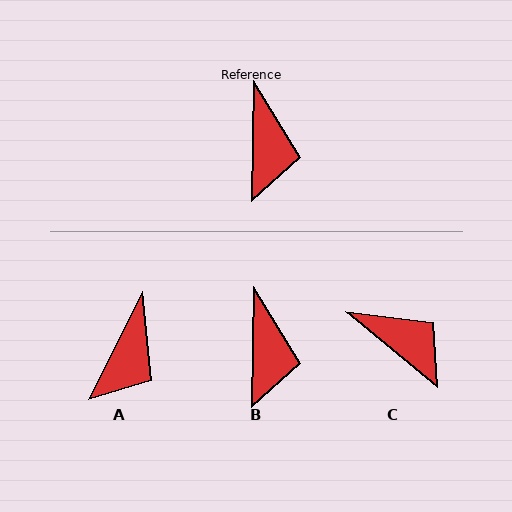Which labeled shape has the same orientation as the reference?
B.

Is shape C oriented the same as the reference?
No, it is off by about 51 degrees.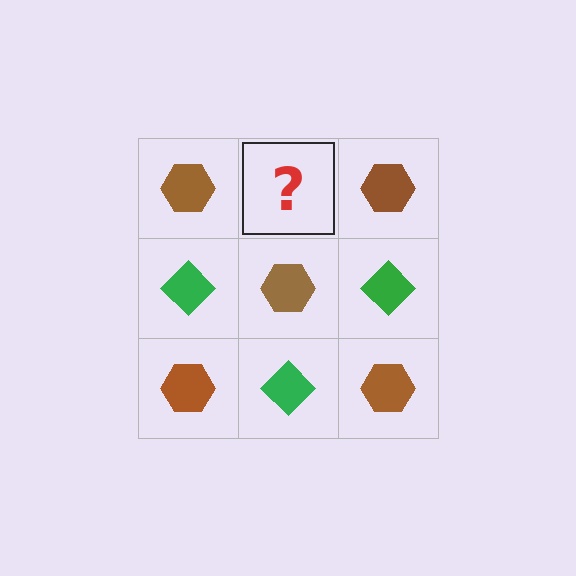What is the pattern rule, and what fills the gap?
The rule is that it alternates brown hexagon and green diamond in a checkerboard pattern. The gap should be filled with a green diamond.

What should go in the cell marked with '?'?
The missing cell should contain a green diamond.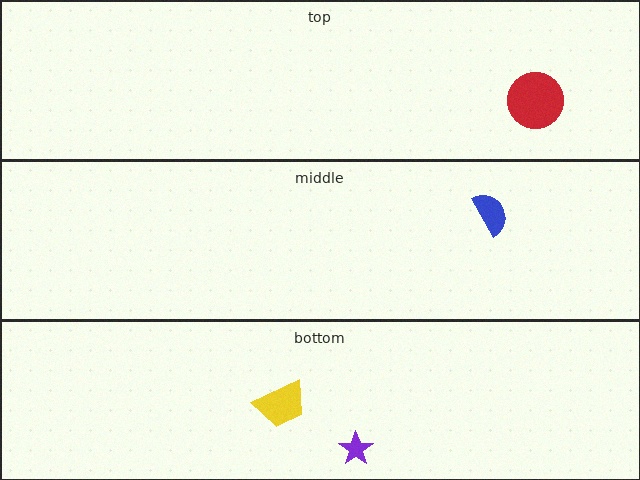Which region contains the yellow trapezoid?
The bottom region.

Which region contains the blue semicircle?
The middle region.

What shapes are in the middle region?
The blue semicircle.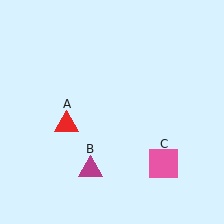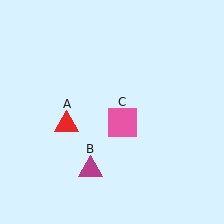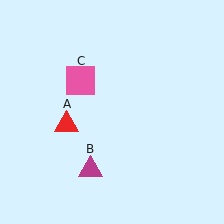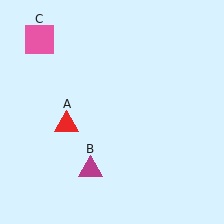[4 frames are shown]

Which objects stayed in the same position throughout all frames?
Red triangle (object A) and magenta triangle (object B) remained stationary.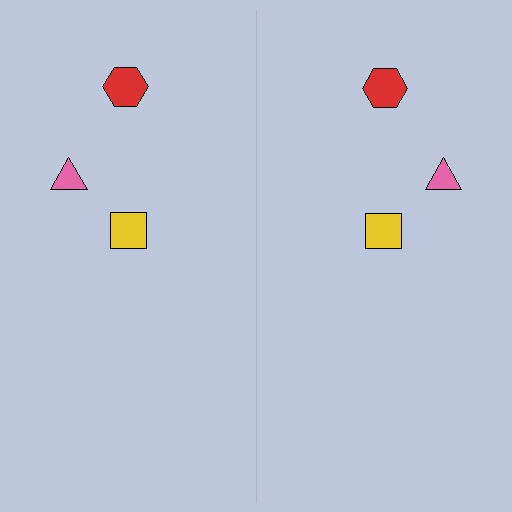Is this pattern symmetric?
Yes, this pattern has bilateral (reflection) symmetry.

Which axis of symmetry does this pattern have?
The pattern has a vertical axis of symmetry running through the center of the image.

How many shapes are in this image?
There are 6 shapes in this image.